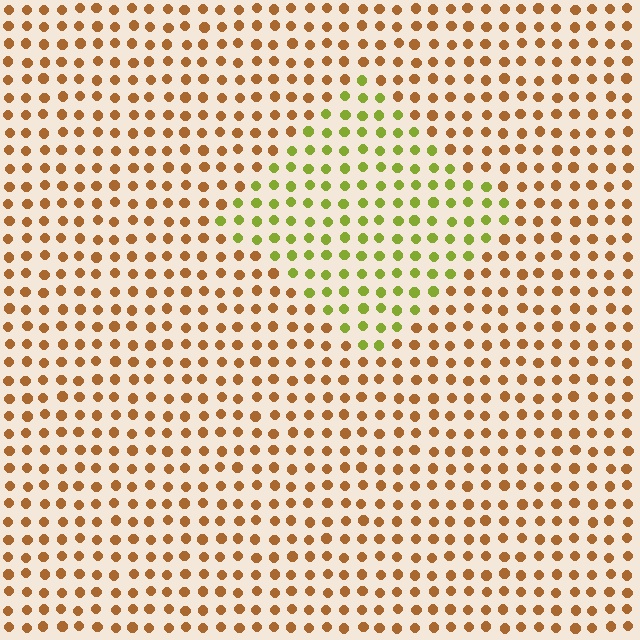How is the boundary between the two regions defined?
The boundary is defined purely by a slight shift in hue (about 51 degrees). Spacing, size, and orientation are identical on both sides.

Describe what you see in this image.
The image is filled with small brown elements in a uniform arrangement. A diamond-shaped region is visible where the elements are tinted to a slightly different hue, forming a subtle color boundary.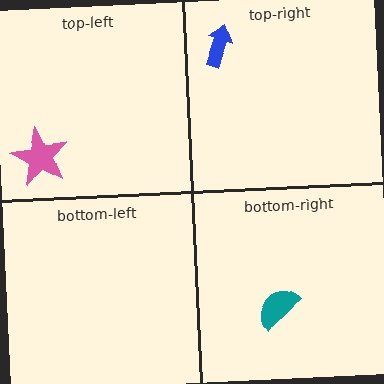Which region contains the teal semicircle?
The bottom-right region.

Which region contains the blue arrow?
The top-right region.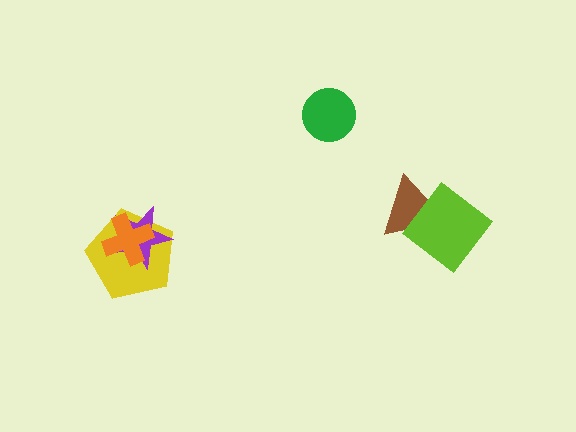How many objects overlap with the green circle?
0 objects overlap with the green circle.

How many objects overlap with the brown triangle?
1 object overlaps with the brown triangle.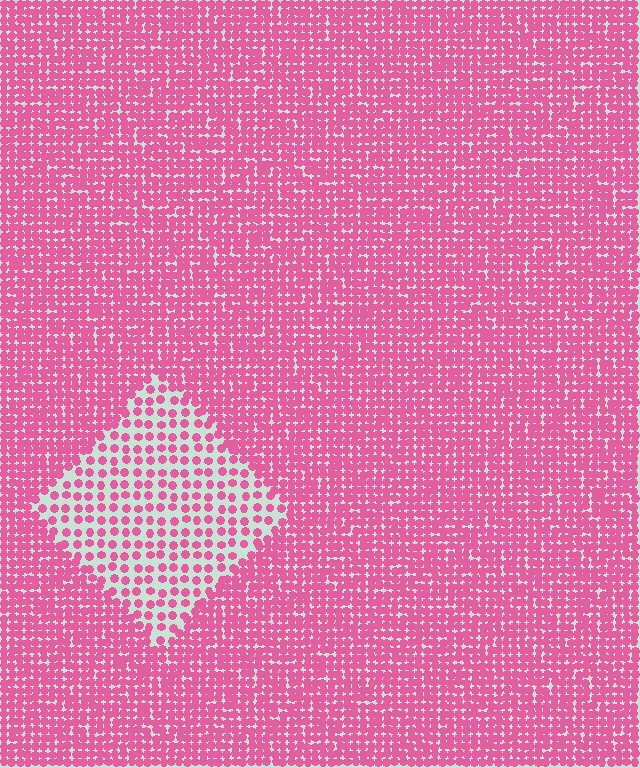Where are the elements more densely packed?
The elements are more densely packed outside the diamond boundary.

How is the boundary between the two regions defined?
The boundary is defined by a change in element density (approximately 2.2x ratio). All elements are the same color, size, and shape.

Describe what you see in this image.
The image contains small pink elements arranged at two different densities. A diamond-shaped region is visible where the elements are less densely packed than the surrounding area.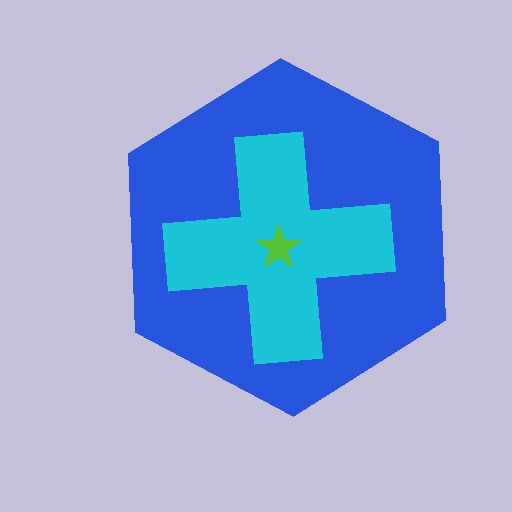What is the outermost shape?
The blue hexagon.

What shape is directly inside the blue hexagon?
The cyan cross.